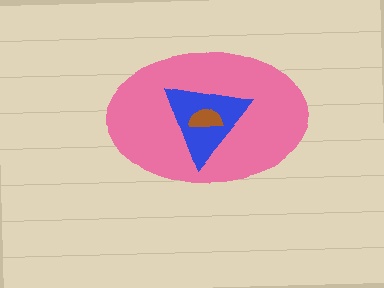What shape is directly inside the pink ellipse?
The blue triangle.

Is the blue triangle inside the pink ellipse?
Yes.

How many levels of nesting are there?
3.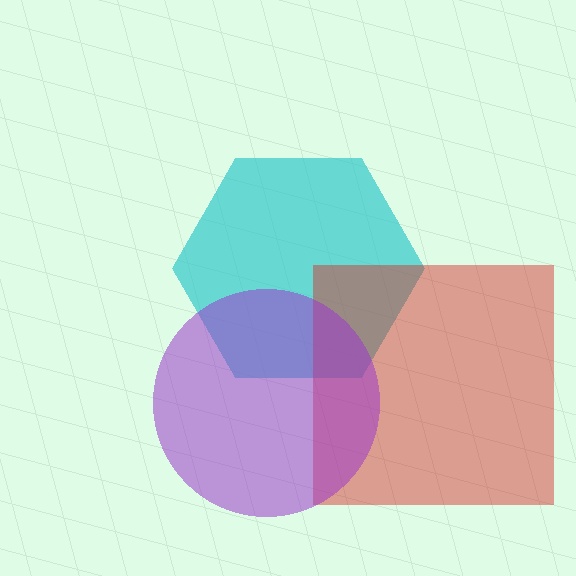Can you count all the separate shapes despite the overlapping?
Yes, there are 3 separate shapes.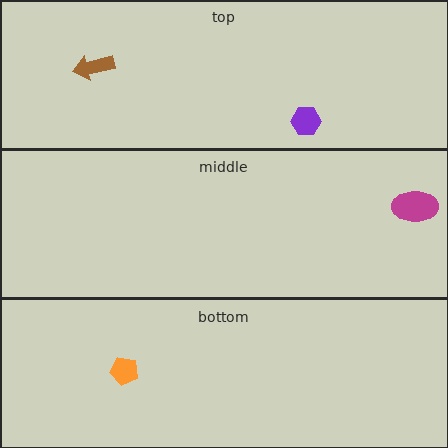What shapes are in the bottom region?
The orange pentagon.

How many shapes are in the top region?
2.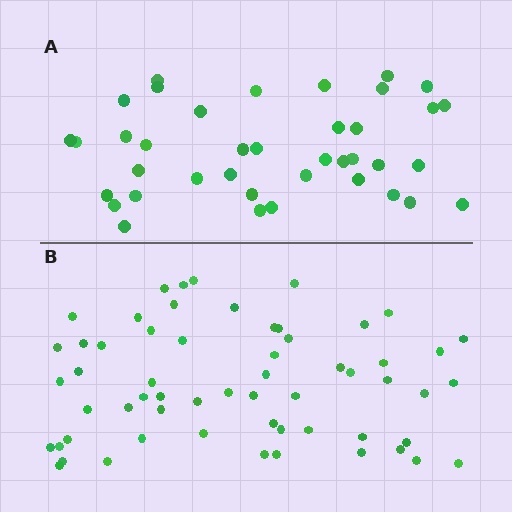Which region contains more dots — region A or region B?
Region B (the bottom region) has more dots.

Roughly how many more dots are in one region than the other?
Region B has approximately 20 more dots than region A.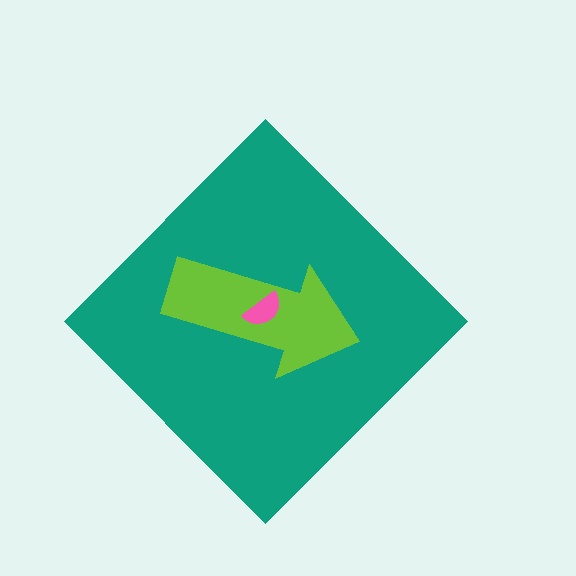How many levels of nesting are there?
3.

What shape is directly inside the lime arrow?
The pink semicircle.